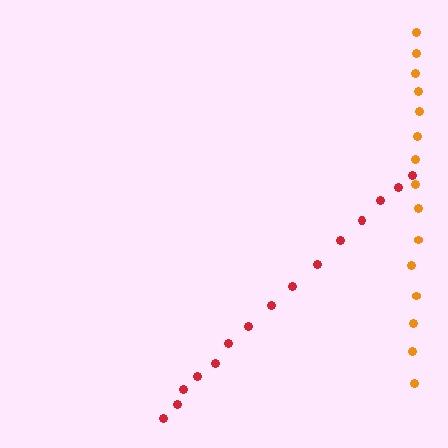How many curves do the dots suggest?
There are 2 distinct paths.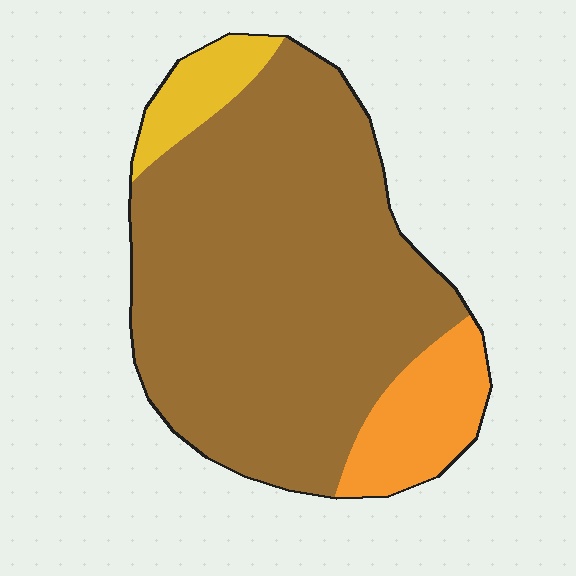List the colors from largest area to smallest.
From largest to smallest: brown, orange, yellow.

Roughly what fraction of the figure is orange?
Orange takes up about one eighth (1/8) of the figure.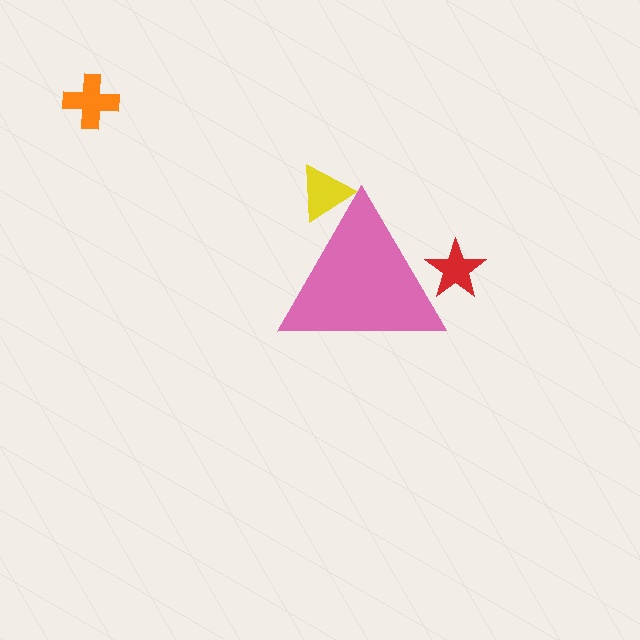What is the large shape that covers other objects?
A pink triangle.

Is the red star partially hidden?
Yes, the red star is partially hidden behind the pink triangle.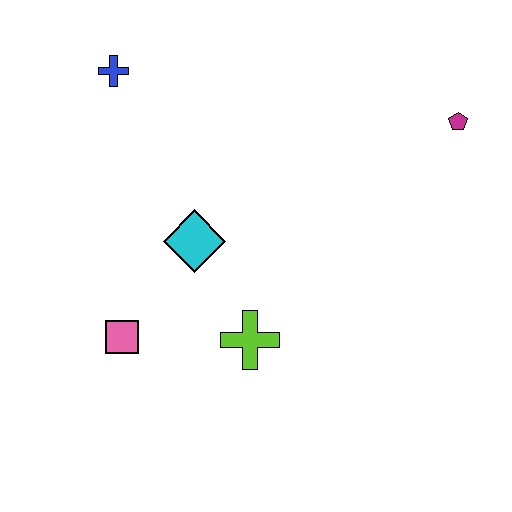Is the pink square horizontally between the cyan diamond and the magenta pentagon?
No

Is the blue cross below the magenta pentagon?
No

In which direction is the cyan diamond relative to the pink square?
The cyan diamond is above the pink square.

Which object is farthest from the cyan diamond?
The magenta pentagon is farthest from the cyan diamond.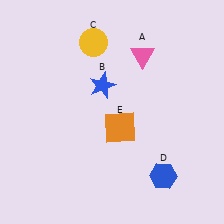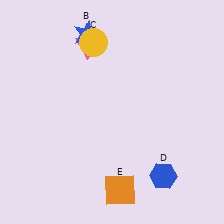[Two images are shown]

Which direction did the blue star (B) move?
The blue star (B) moved up.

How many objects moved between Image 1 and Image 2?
3 objects moved between the two images.